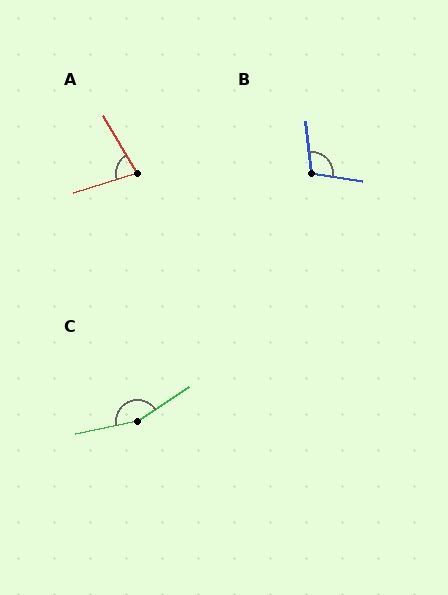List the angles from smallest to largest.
A (77°), B (105°), C (159°).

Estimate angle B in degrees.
Approximately 105 degrees.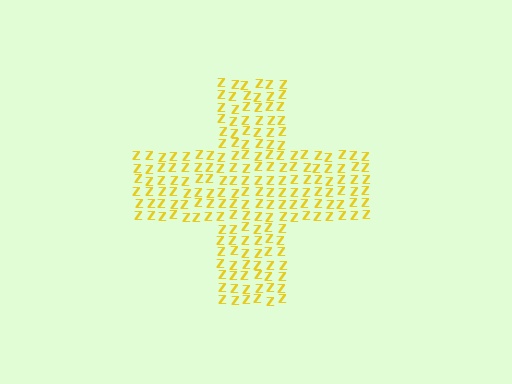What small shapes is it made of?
It is made of small letter Z's.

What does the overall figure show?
The overall figure shows a cross.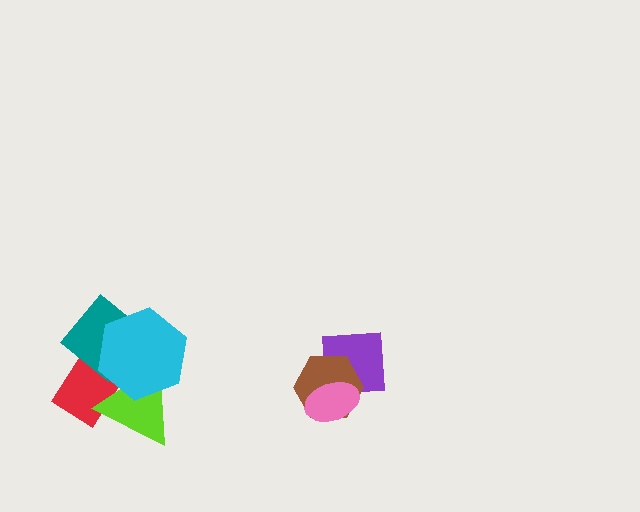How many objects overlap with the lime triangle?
3 objects overlap with the lime triangle.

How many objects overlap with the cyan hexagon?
3 objects overlap with the cyan hexagon.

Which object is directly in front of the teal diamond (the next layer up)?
The lime triangle is directly in front of the teal diamond.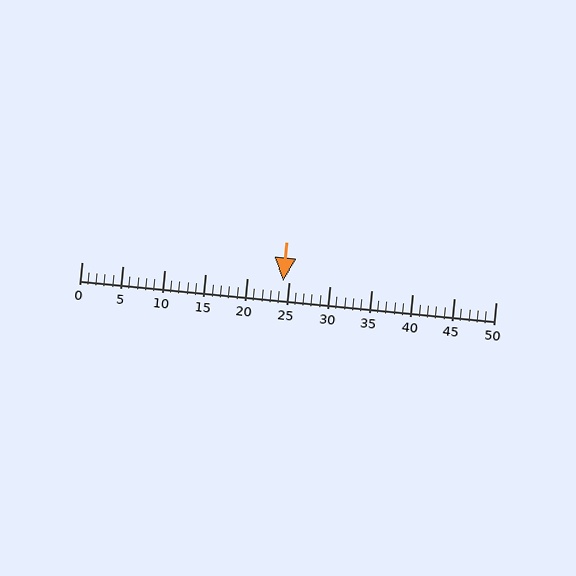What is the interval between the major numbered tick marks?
The major tick marks are spaced 5 units apart.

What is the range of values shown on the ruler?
The ruler shows values from 0 to 50.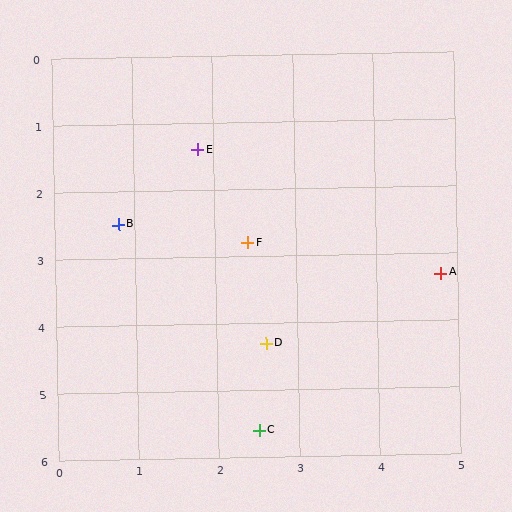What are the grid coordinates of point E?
Point E is at approximately (1.8, 1.4).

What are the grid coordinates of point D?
Point D is at approximately (2.6, 4.3).